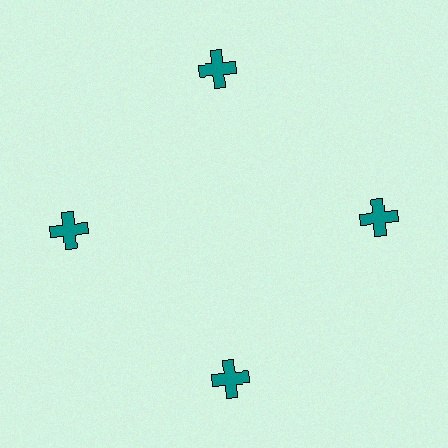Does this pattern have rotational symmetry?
Yes, this pattern has 4-fold rotational symmetry. It looks the same after rotating 90 degrees around the center.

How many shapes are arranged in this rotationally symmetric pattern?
There are 4 shapes, arranged in 4 groups of 1.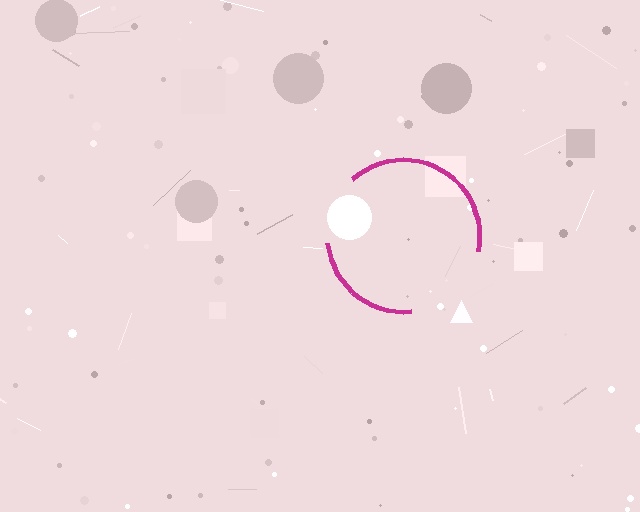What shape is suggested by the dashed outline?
The dashed outline suggests a circle.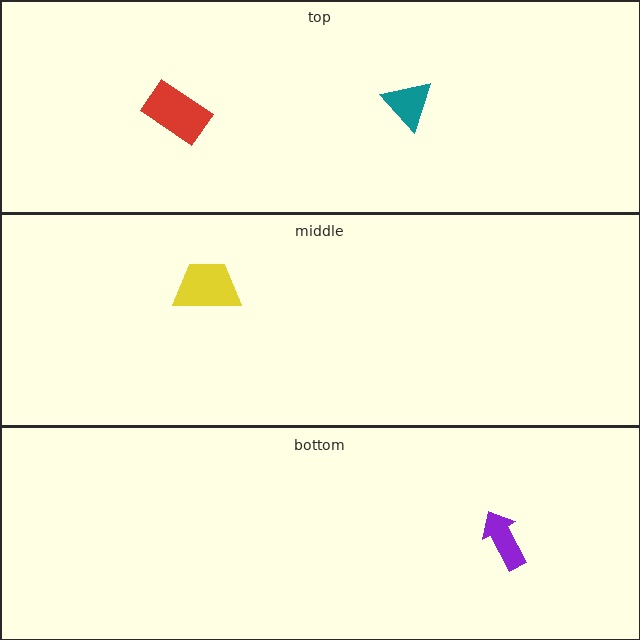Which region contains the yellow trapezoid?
The middle region.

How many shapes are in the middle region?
1.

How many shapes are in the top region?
2.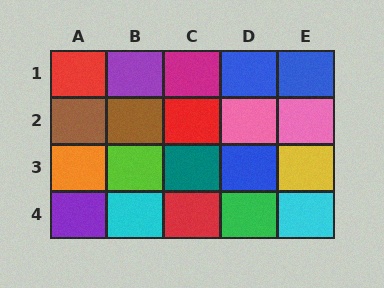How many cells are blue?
3 cells are blue.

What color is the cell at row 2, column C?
Red.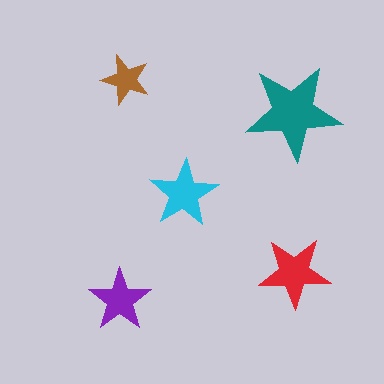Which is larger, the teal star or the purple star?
The teal one.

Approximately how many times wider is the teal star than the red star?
About 1.5 times wider.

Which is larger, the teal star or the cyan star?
The teal one.